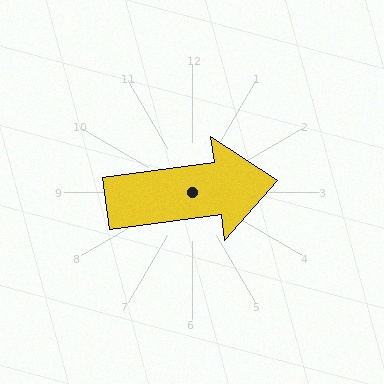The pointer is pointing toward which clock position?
Roughly 3 o'clock.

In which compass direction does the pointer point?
East.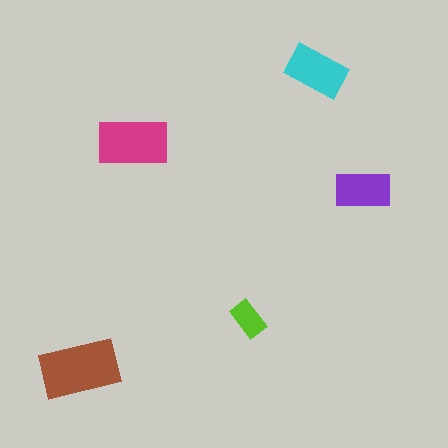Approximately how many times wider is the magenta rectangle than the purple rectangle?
About 1.5 times wider.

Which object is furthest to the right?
The purple rectangle is rightmost.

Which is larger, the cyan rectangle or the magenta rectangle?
The magenta one.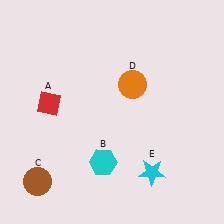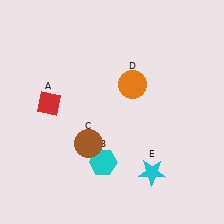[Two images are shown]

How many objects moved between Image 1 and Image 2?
1 object moved between the two images.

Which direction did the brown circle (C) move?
The brown circle (C) moved right.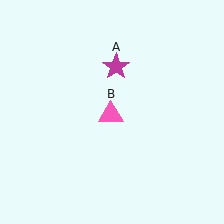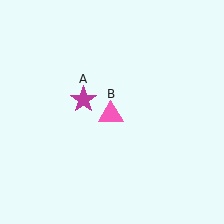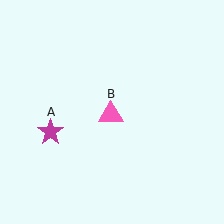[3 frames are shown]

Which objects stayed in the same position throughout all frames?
Pink triangle (object B) remained stationary.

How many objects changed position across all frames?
1 object changed position: magenta star (object A).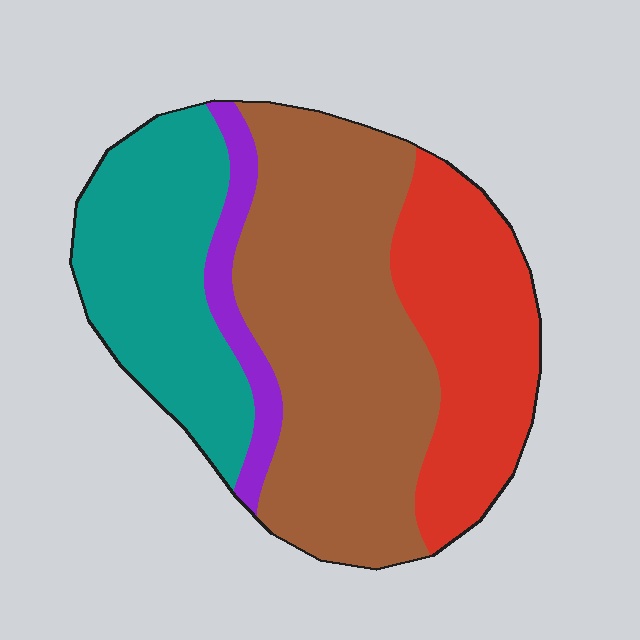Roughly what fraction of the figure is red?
Red covers roughly 25% of the figure.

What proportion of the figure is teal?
Teal takes up about one quarter (1/4) of the figure.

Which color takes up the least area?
Purple, at roughly 5%.